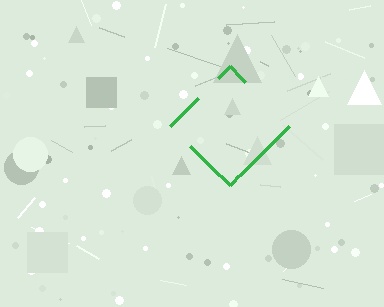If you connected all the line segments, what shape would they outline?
They would outline a diamond.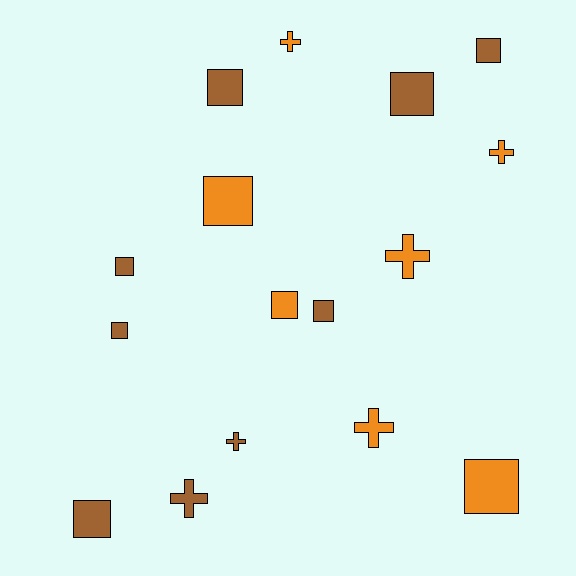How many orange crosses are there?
There are 4 orange crosses.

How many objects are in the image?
There are 16 objects.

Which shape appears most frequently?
Square, with 10 objects.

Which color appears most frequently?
Brown, with 9 objects.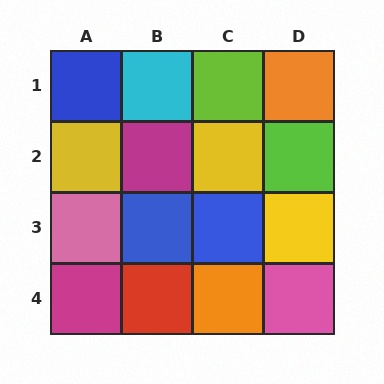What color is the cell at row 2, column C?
Yellow.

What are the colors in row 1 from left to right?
Blue, cyan, lime, orange.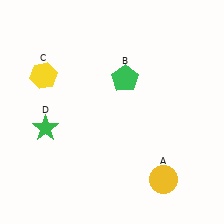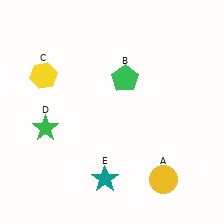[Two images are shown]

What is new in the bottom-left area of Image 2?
A teal star (E) was added in the bottom-left area of Image 2.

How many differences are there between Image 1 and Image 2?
There is 1 difference between the two images.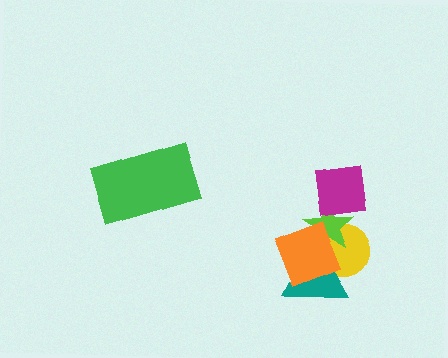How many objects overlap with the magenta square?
1 object overlaps with the magenta square.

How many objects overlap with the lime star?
4 objects overlap with the lime star.